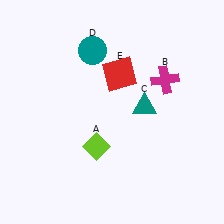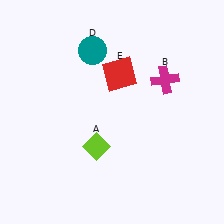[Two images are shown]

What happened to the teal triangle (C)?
The teal triangle (C) was removed in Image 2. It was in the top-right area of Image 1.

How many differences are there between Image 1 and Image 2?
There is 1 difference between the two images.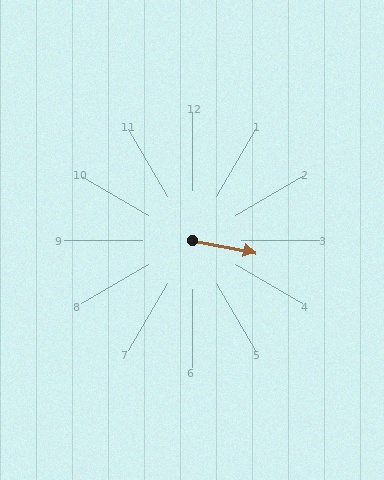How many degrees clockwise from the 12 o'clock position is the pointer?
Approximately 101 degrees.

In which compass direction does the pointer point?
East.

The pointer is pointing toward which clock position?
Roughly 3 o'clock.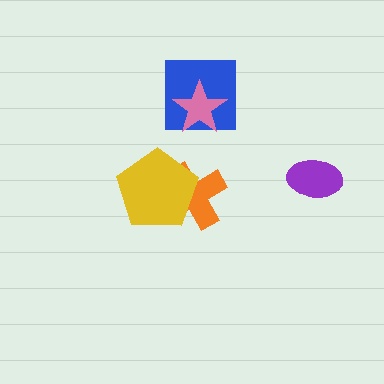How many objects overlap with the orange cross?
1 object overlaps with the orange cross.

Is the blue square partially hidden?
Yes, it is partially covered by another shape.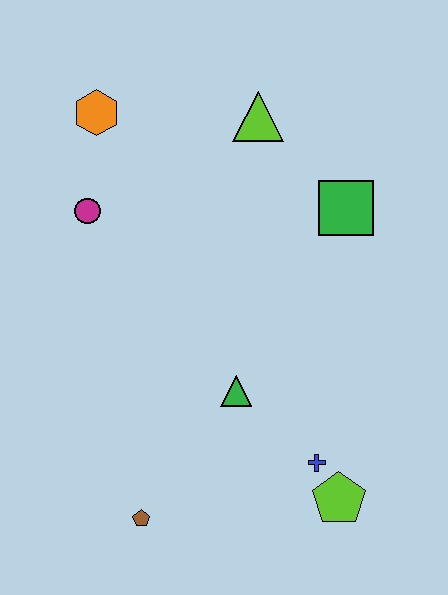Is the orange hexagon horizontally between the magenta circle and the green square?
Yes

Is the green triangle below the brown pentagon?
No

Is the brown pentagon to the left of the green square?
Yes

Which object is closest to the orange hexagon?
The magenta circle is closest to the orange hexagon.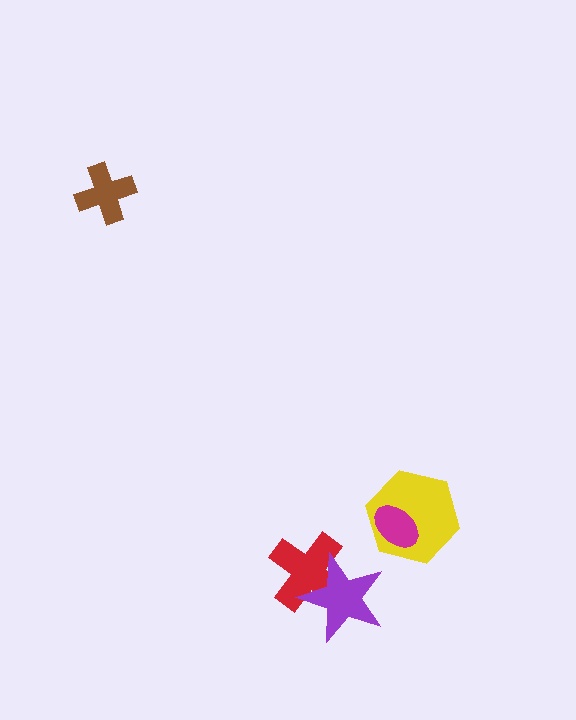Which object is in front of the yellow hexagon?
The magenta ellipse is in front of the yellow hexagon.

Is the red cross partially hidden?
Yes, it is partially covered by another shape.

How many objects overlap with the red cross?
1 object overlaps with the red cross.